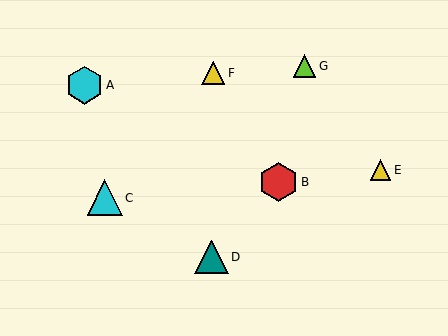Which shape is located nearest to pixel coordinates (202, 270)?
The teal triangle (labeled D) at (211, 257) is nearest to that location.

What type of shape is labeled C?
Shape C is a cyan triangle.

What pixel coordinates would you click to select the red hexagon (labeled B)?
Click at (279, 182) to select the red hexagon B.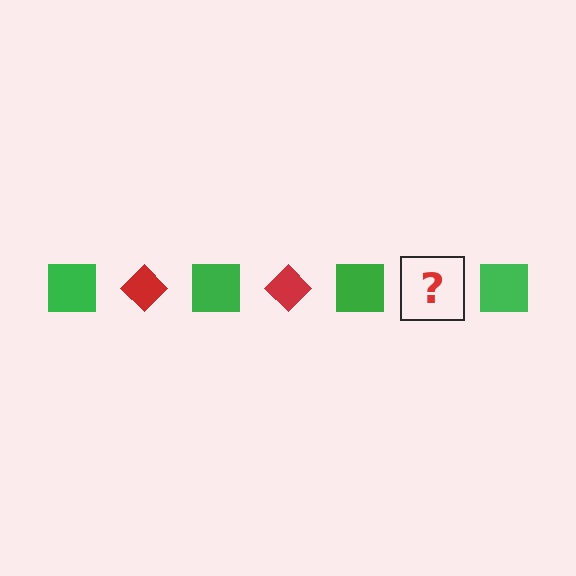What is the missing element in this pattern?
The missing element is a red diamond.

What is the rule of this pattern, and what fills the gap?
The rule is that the pattern alternates between green square and red diamond. The gap should be filled with a red diamond.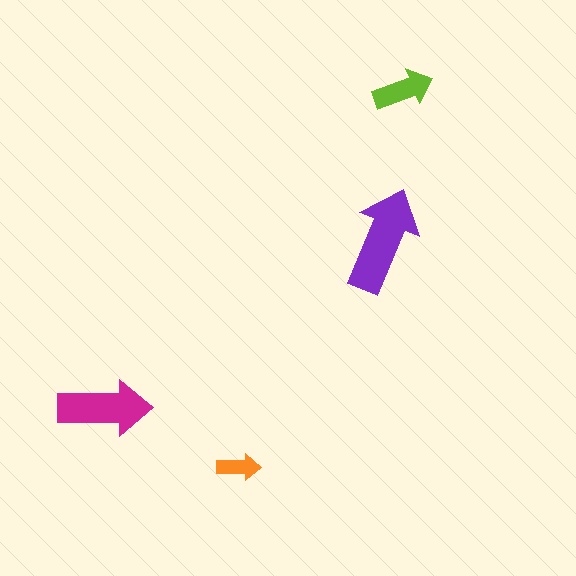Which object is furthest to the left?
The magenta arrow is leftmost.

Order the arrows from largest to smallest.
the purple one, the magenta one, the lime one, the orange one.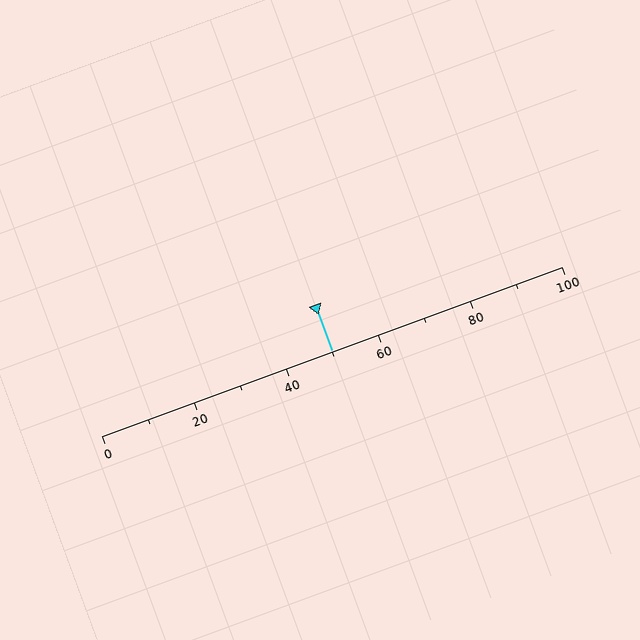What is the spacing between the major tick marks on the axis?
The major ticks are spaced 20 apart.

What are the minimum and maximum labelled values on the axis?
The axis runs from 0 to 100.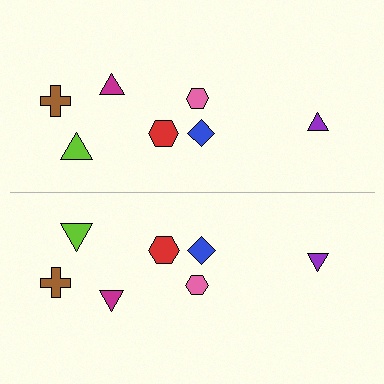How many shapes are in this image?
There are 14 shapes in this image.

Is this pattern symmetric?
Yes, this pattern has bilateral (reflection) symmetry.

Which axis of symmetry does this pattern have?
The pattern has a horizontal axis of symmetry running through the center of the image.